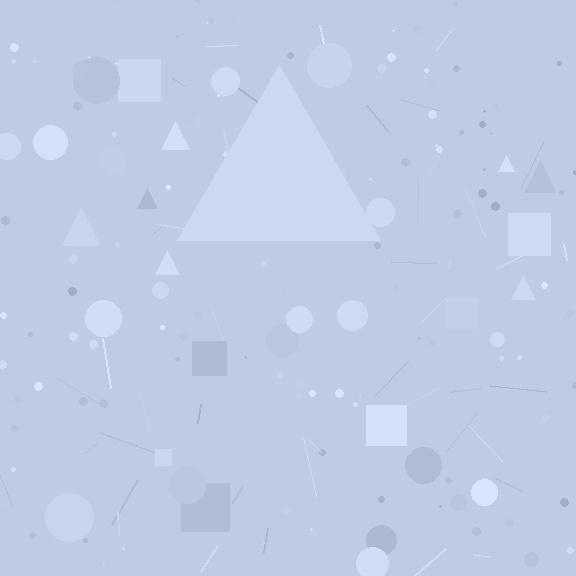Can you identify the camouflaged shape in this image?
The camouflaged shape is a triangle.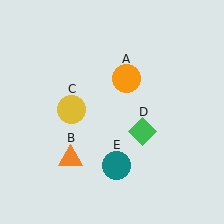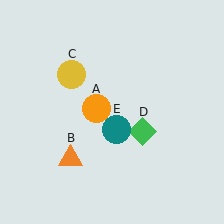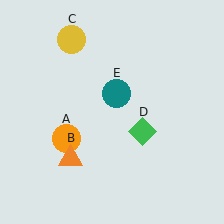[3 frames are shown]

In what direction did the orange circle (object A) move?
The orange circle (object A) moved down and to the left.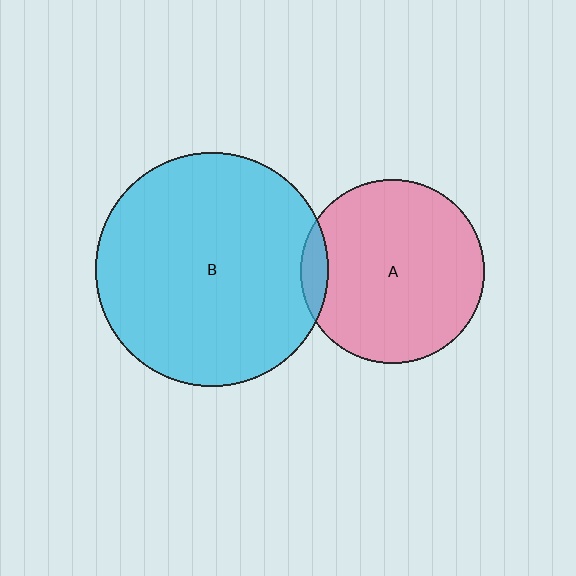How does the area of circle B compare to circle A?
Approximately 1.6 times.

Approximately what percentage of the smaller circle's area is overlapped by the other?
Approximately 5%.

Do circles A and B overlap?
Yes.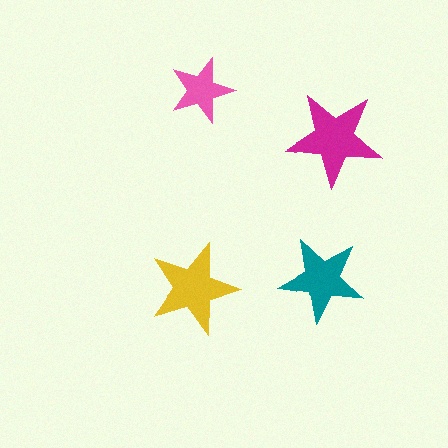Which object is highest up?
The pink star is topmost.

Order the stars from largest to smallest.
the magenta one, the yellow one, the teal one, the pink one.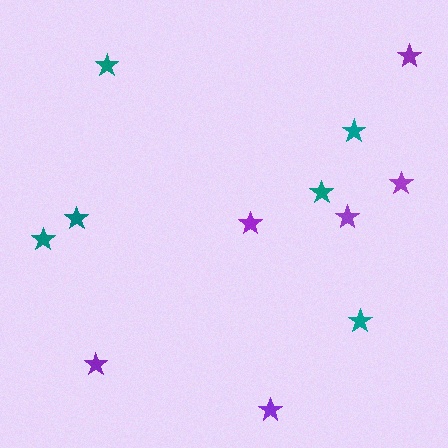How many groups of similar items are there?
There are 2 groups: one group of purple stars (6) and one group of teal stars (6).